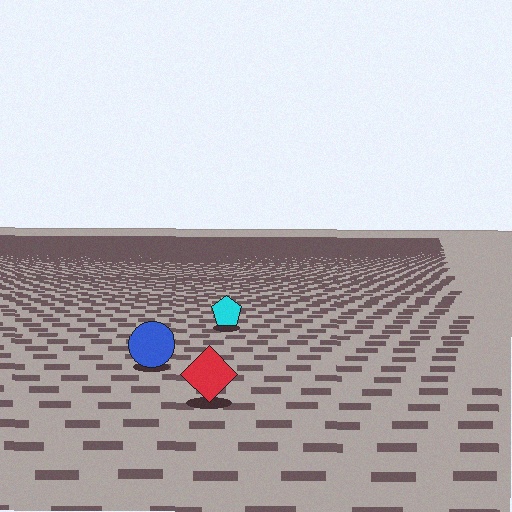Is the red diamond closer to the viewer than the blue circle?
Yes. The red diamond is closer — you can tell from the texture gradient: the ground texture is coarser near it.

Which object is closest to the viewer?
The red diamond is closest. The texture marks near it are larger and more spread out.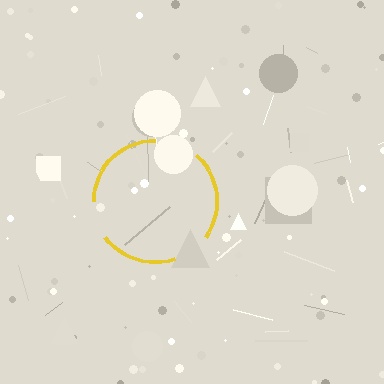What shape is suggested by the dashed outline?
The dashed outline suggests a circle.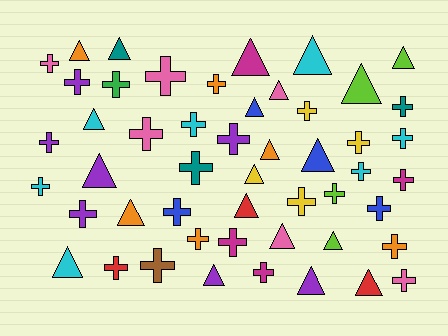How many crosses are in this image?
There are 29 crosses.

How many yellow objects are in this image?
There are 4 yellow objects.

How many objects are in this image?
There are 50 objects.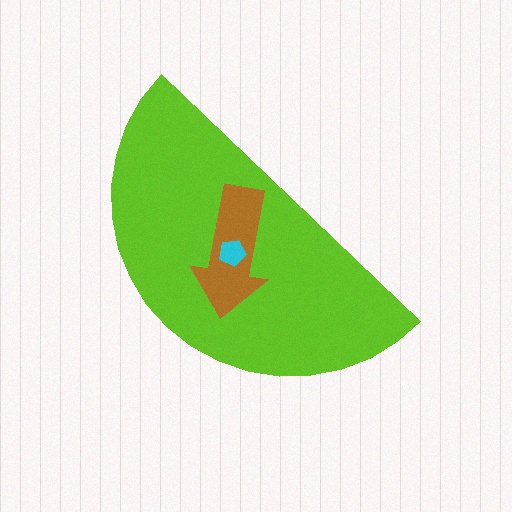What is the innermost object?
The cyan pentagon.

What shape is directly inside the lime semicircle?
The brown arrow.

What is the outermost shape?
The lime semicircle.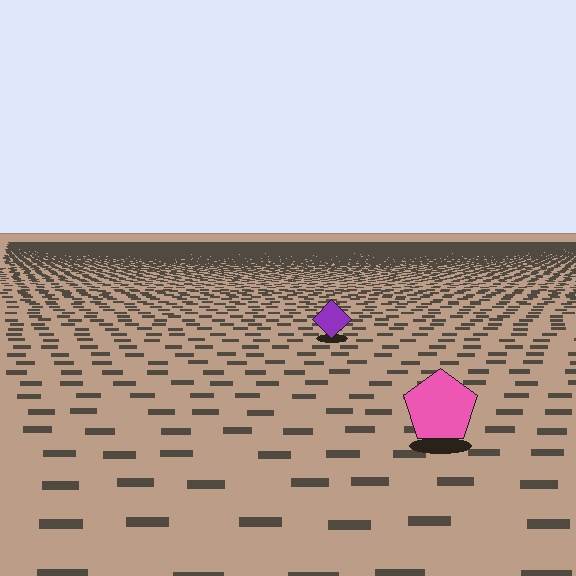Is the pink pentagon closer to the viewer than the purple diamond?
Yes. The pink pentagon is closer — you can tell from the texture gradient: the ground texture is coarser near it.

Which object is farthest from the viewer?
The purple diamond is farthest from the viewer. It appears smaller and the ground texture around it is denser.